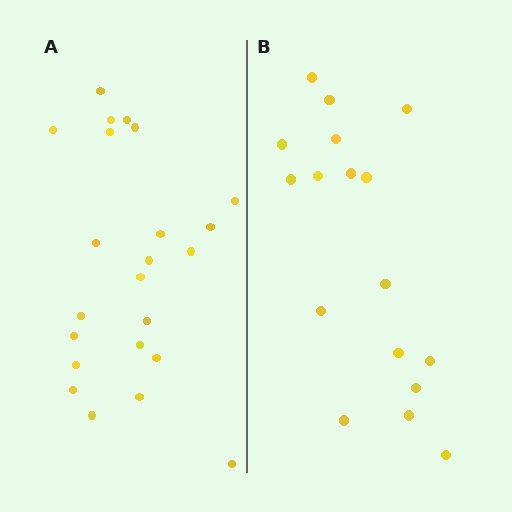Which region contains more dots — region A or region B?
Region A (the left region) has more dots.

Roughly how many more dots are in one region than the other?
Region A has about 6 more dots than region B.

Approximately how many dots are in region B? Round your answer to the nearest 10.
About 20 dots. (The exact count is 17, which rounds to 20.)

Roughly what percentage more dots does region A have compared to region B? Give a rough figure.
About 35% more.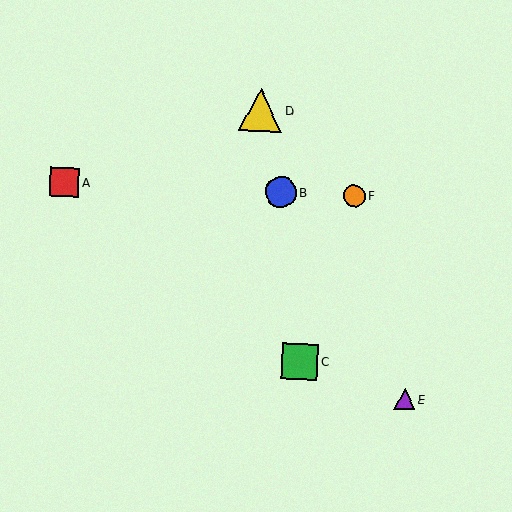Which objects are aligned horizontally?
Objects A, B, F are aligned horizontally.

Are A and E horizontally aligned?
No, A is at y≈182 and E is at y≈399.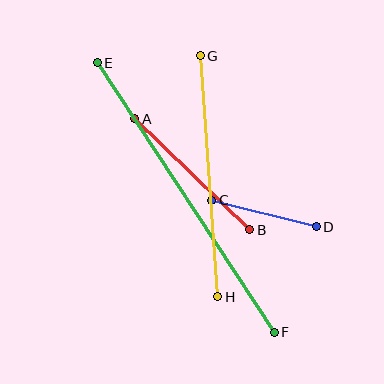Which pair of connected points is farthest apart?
Points E and F are farthest apart.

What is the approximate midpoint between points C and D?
The midpoint is at approximately (264, 214) pixels.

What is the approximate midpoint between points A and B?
The midpoint is at approximately (192, 174) pixels.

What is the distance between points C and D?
The distance is approximately 107 pixels.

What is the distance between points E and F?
The distance is approximately 323 pixels.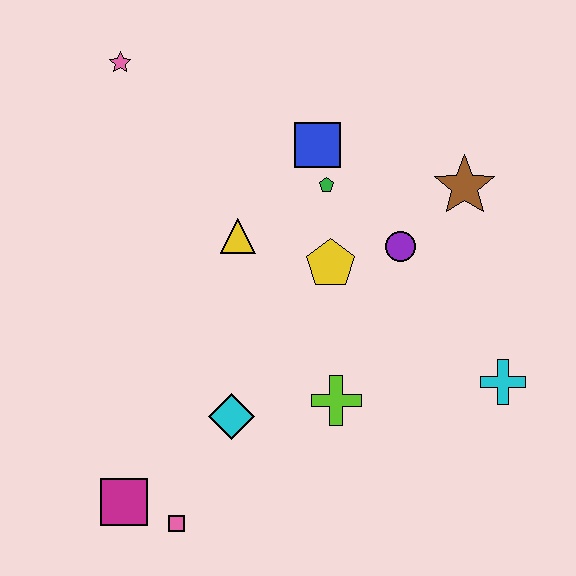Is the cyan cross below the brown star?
Yes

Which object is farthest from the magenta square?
The brown star is farthest from the magenta square.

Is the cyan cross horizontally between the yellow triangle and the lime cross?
No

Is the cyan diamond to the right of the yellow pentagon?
No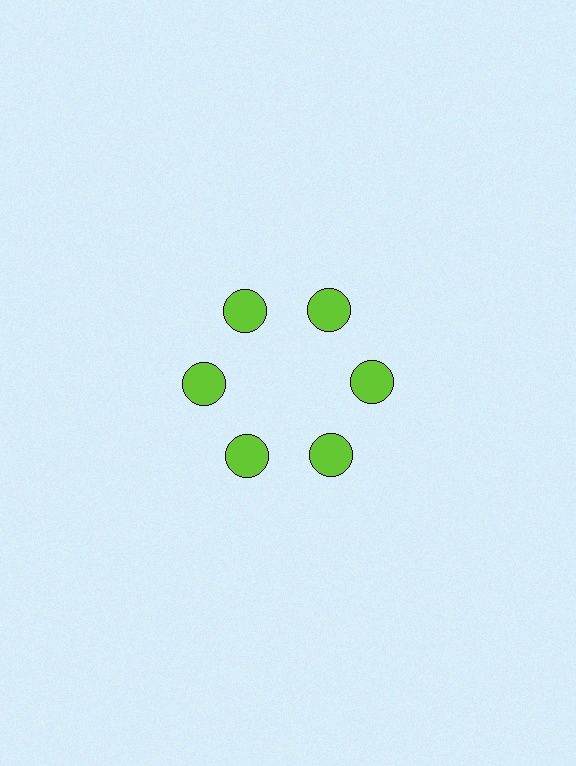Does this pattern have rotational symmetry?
Yes, this pattern has 6-fold rotational symmetry. It looks the same after rotating 60 degrees around the center.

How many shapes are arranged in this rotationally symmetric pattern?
There are 6 shapes, arranged in 6 groups of 1.